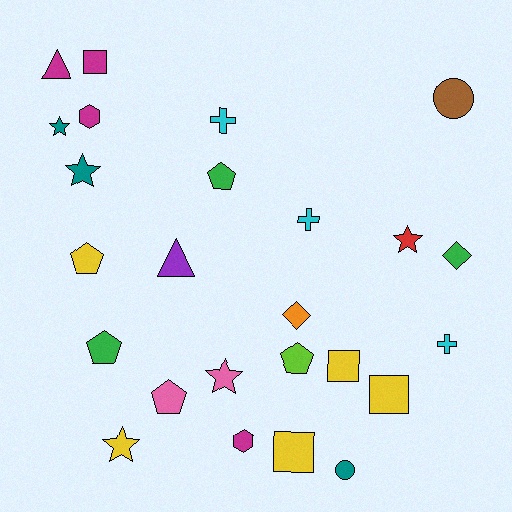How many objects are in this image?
There are 25 objects.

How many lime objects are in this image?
There is 1 lime object.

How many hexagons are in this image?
There are 2 hexagons.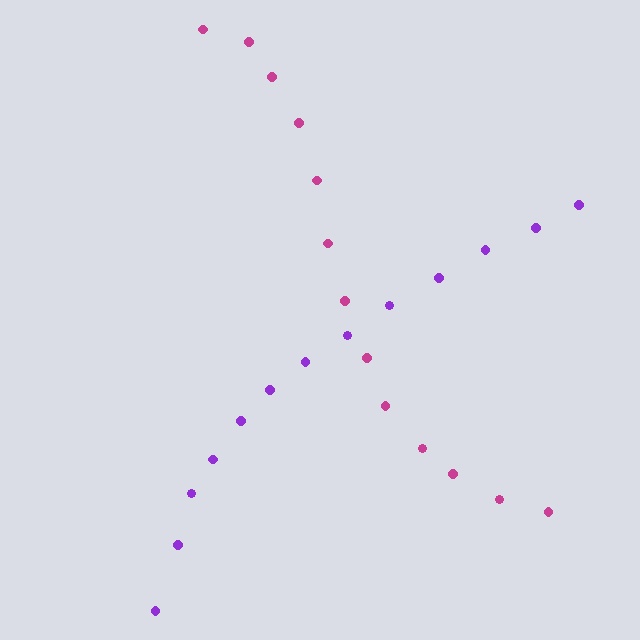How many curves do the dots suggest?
There are 2 distinct paths.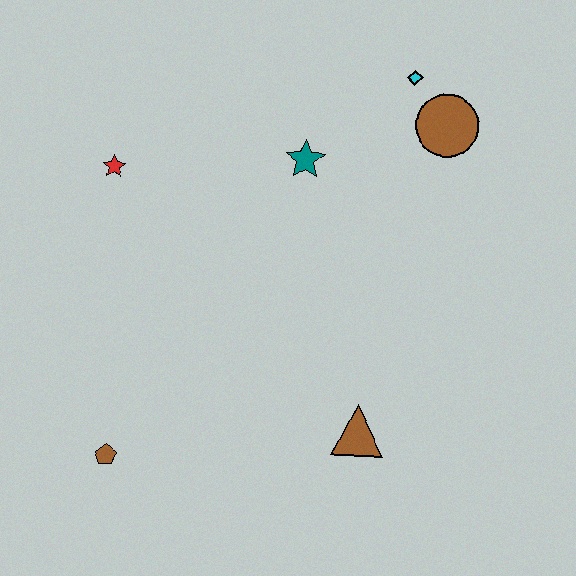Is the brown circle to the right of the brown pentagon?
Yes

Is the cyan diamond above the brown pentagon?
Yes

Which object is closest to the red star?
The teal star is closest to the red star.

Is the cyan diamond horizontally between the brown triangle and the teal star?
No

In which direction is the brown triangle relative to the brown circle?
The brown triangle is below the brown circle.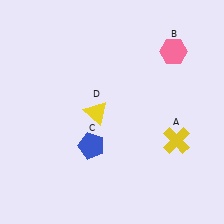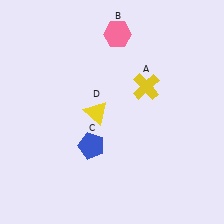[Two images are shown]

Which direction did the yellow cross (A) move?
The yellow cross (A) moved up.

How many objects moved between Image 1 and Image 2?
2 objects moved between the two images.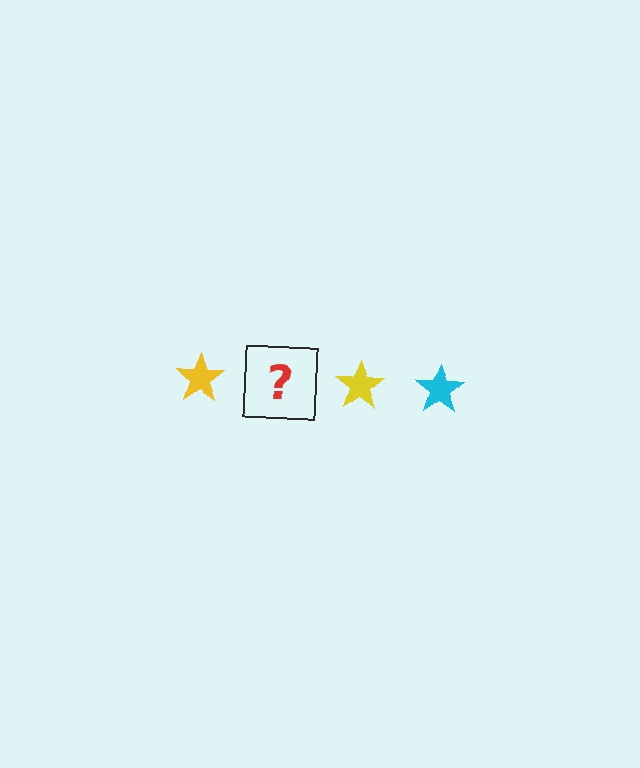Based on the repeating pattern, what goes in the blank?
The blank should be a cyan star.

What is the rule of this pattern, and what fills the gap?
The rule is that the pattern cycles through yellow, cyan stars. The gap should be filled with a cyan star.